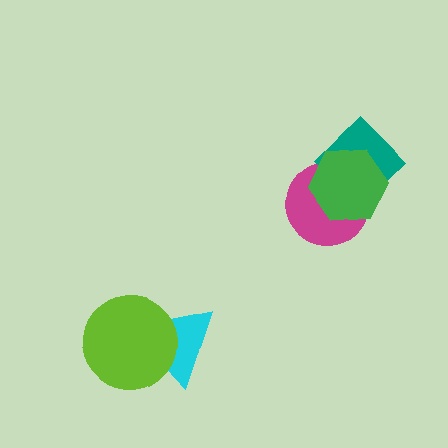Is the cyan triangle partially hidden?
Yes, it is partially covered by another shape.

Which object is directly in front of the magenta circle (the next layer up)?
The teal diamond is directly in front of the magenta circle.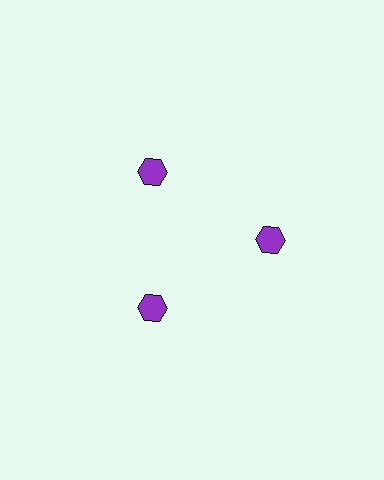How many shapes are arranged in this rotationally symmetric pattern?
There are 3 shapes, arranged in 3 groups of 1.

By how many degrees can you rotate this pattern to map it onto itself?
The pattern maps onto itself every 120 degrees of rotation.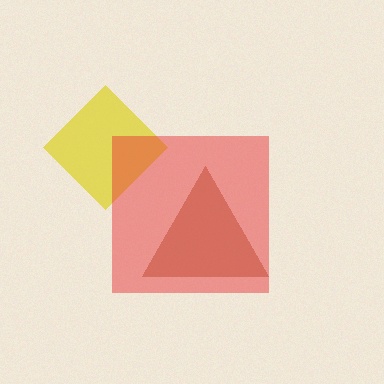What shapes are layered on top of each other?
The layered shapes are: a yellow diamond, a brown triangle, a red square.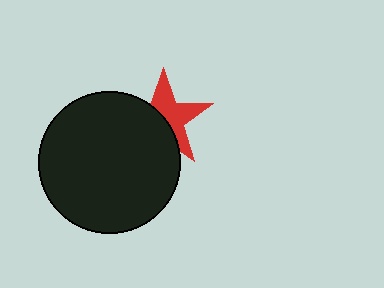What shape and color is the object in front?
The object in front is a black circle.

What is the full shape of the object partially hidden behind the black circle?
The partially hidden object is a red star.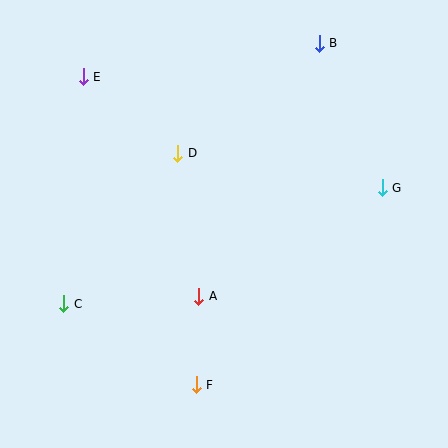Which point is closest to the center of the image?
Point A at (199, 296) is closest to the center.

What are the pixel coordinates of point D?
Point D is at (178, 153).